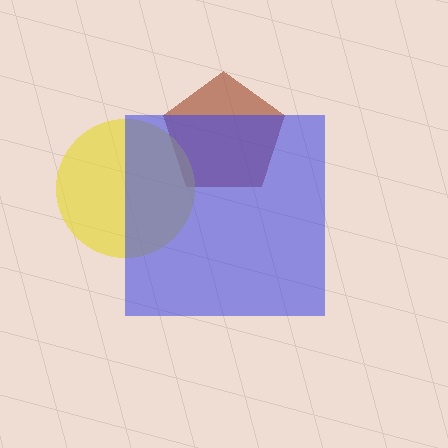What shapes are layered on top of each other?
The layered shapes are: a brown pentagon, a yellow circle, a blue square.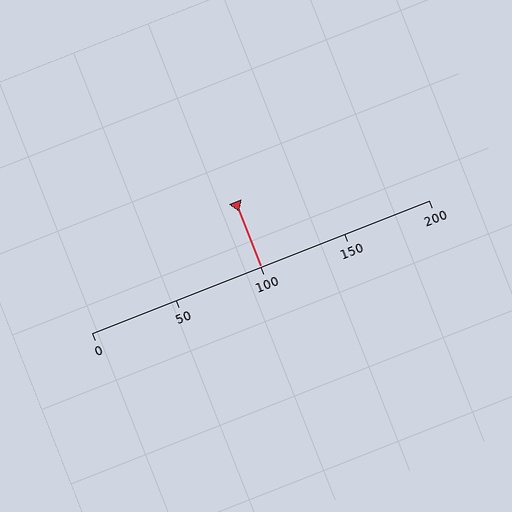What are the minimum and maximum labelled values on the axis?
The axis runs from 0 to 200.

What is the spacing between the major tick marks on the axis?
The major ticks are spaced 50 apart.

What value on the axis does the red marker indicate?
The marker indicates approximately 100.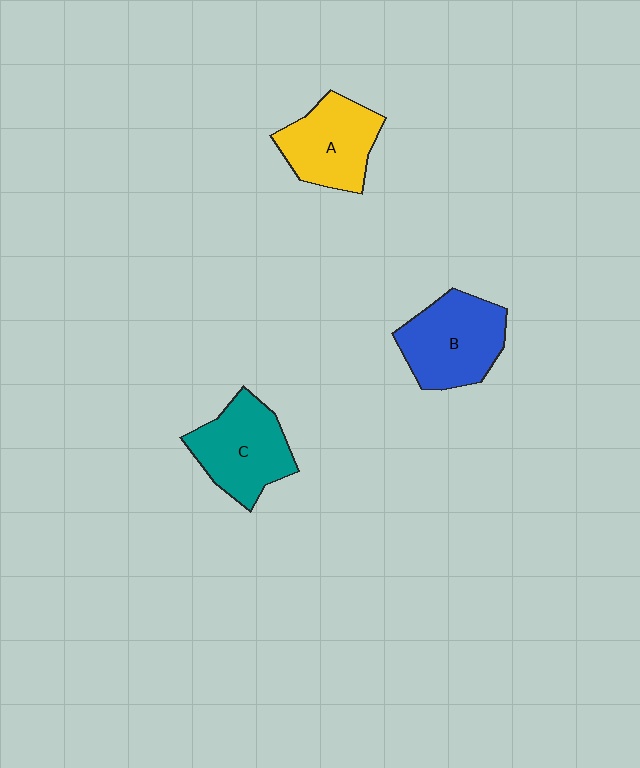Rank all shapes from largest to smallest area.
From largest to smallest: B (blue), C (teal), A (yellow).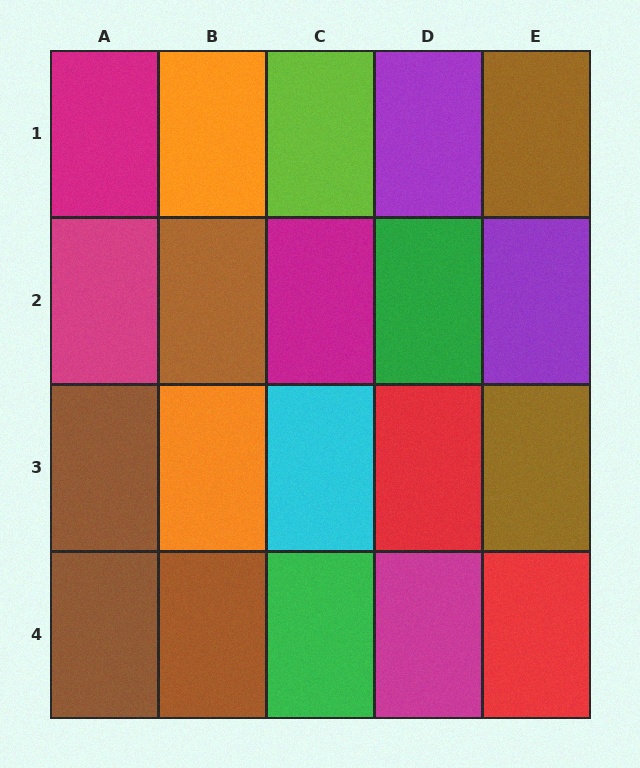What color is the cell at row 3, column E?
Brown.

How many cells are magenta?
4 cells are magenta.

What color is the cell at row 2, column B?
Brown.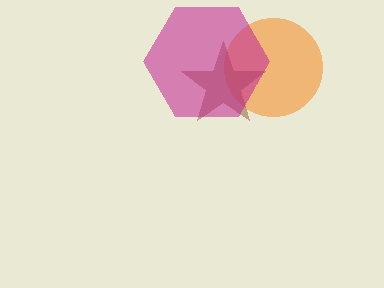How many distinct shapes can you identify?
There are 3 distinct shapes: an orange circle, a brown star, a magenta hexagon.